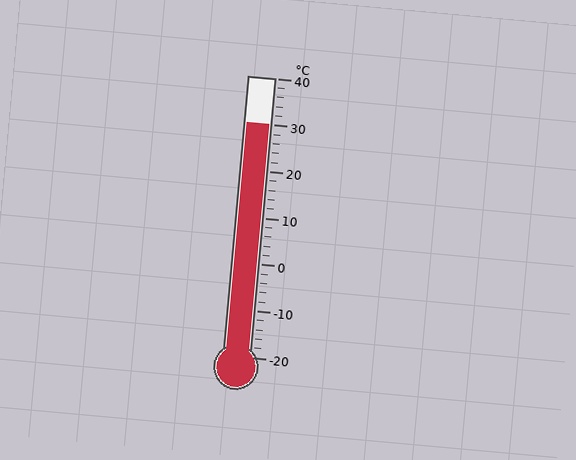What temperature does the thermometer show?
The thermometer shows approximately 30°C.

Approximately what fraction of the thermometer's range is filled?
The thermometer is filled to approximately 85% of its range.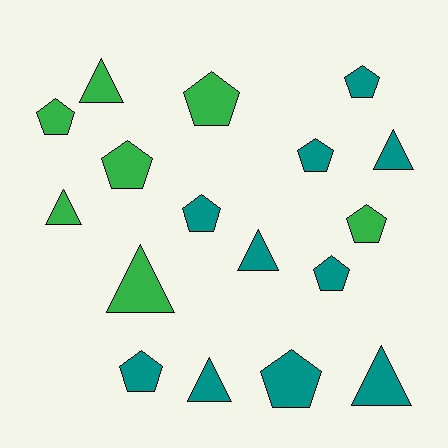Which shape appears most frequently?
Pentagon, with 10 objects.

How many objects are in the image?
There are 17 objects.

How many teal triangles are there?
There are 4 teal triangles.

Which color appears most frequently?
Teal, with 10 objects.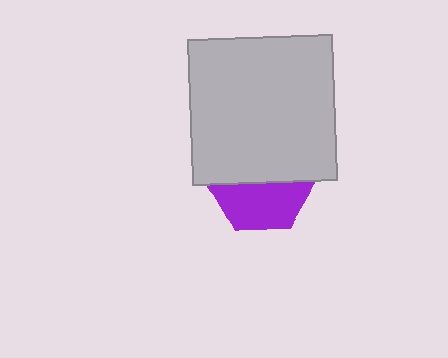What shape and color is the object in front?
The object in front is a light gray square.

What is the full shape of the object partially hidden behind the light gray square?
The partially hidden object is a purple hexagon.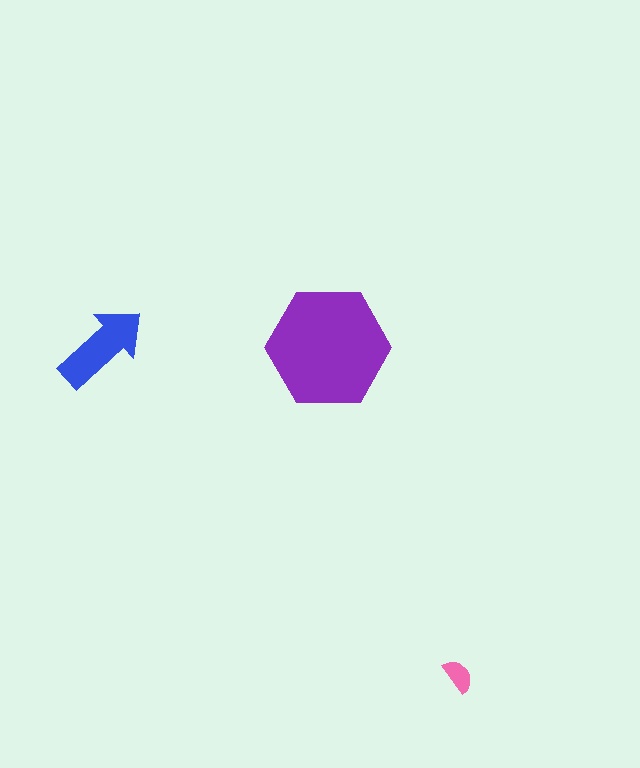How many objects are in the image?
There are 3 objects in the image.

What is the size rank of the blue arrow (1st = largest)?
2nd.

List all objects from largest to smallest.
The purple hexagon, the blue arrow, the pink semicircle.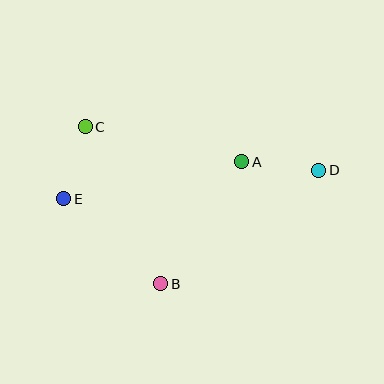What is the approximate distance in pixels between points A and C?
The distance between A and C is approximately 161 pixels.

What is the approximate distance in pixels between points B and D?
The distance between B and D is approximately 195 pixels.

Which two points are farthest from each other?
Points D and E are farthest from each other.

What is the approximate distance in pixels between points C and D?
The distance between C and D is approximately 238 pixels.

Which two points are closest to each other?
Points C and E are closest to each other.